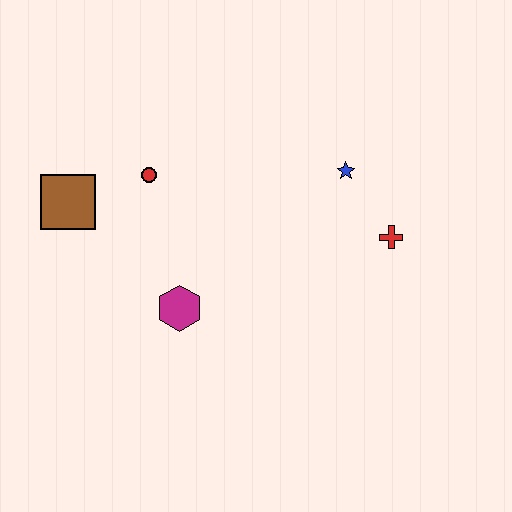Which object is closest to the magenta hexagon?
The red circle is closest to the magenta hexagon.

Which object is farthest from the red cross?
The brown square is farthest from the red cross.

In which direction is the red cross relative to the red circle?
The red cross is to the right of the red circle.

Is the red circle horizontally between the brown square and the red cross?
Yes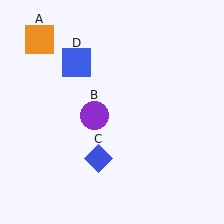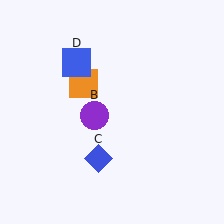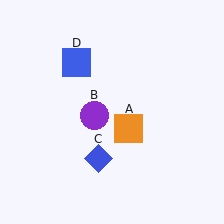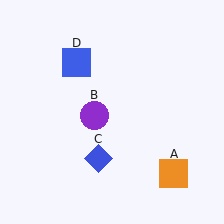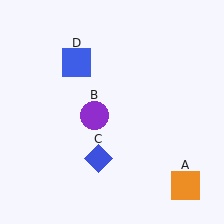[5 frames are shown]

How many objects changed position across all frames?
1 object changed position: orange square (object A).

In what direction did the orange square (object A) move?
The orange square (object A) moved down and to the right.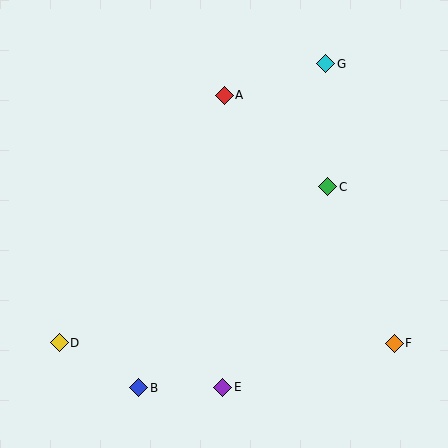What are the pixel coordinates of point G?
Point G is at (326, 64).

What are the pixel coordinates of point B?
Point B is at (139, 388).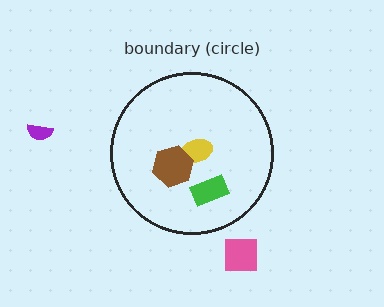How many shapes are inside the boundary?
3 inside, 2 outside.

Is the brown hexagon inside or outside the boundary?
Inside.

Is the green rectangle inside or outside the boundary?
Inside.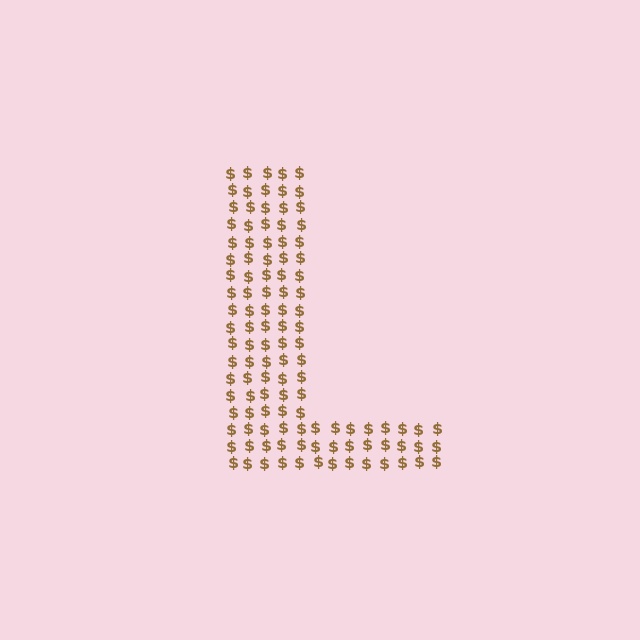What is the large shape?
The large shape is the letter L.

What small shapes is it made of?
It is made of small dollar signs.